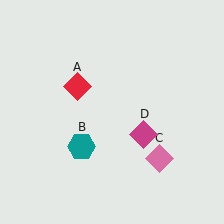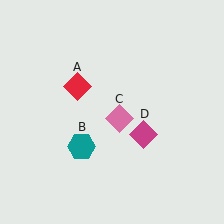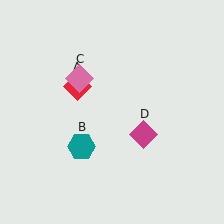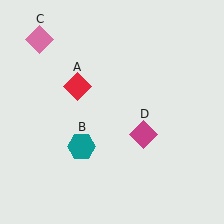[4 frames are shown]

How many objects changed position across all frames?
1 object changed position: pink diamond (object C).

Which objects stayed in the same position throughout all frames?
Red diamond (object A) and teal hexagon (object B) and magenta diamond (object D) remained stationary.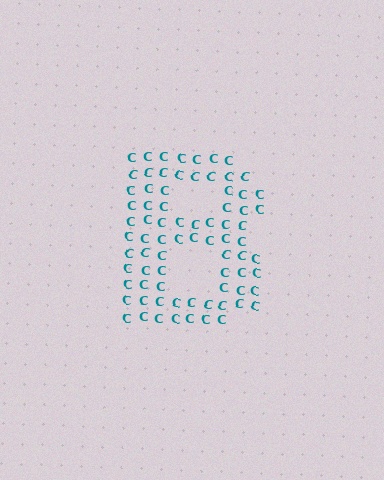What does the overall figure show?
The overall figure shows the letter B.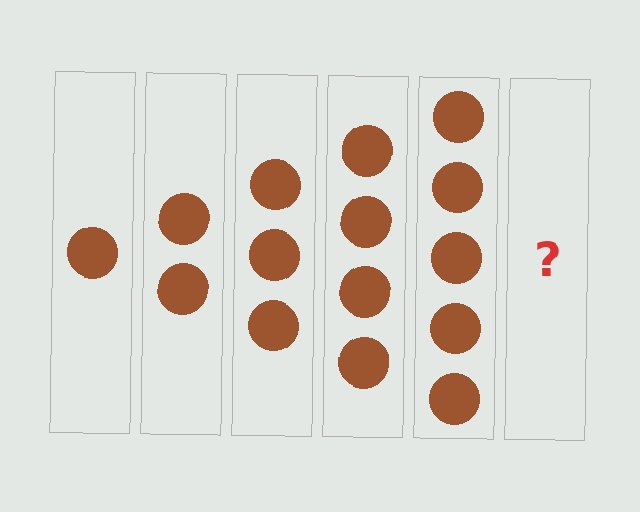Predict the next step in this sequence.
The next step is 6 circles.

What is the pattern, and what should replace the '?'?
The pattern is that each step adds one more circle. The '?' should be 6 circles.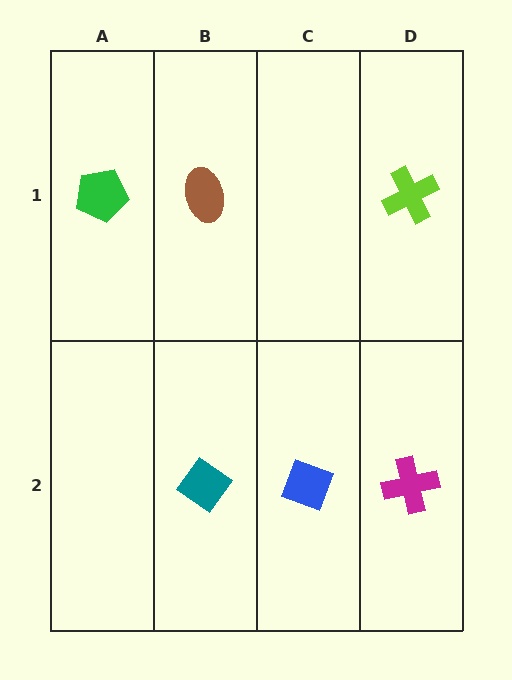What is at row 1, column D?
A lime cross.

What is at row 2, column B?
A teal diamond.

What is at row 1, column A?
A green pentagon.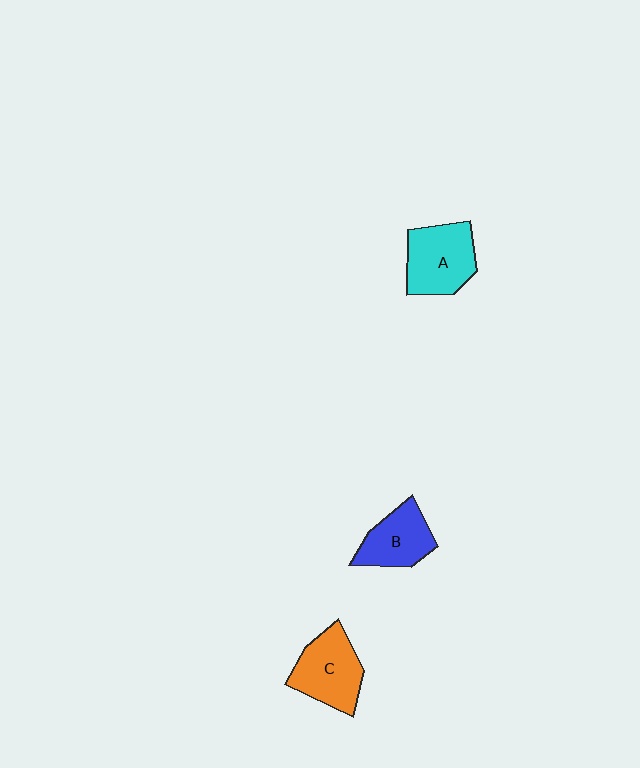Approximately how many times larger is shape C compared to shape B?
Approximately 1.2 times.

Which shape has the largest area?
Shape A (cyan).